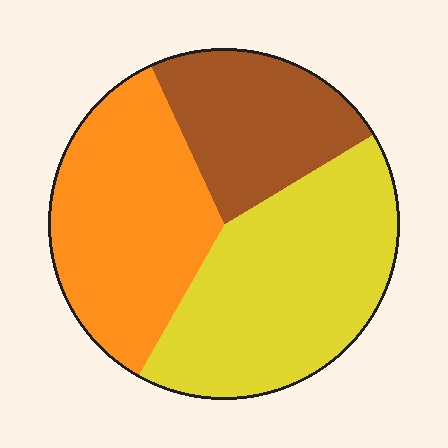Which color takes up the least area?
Brown, at roughly 25%.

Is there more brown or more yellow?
Yellow.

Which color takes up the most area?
Yellow, at roughly 40%.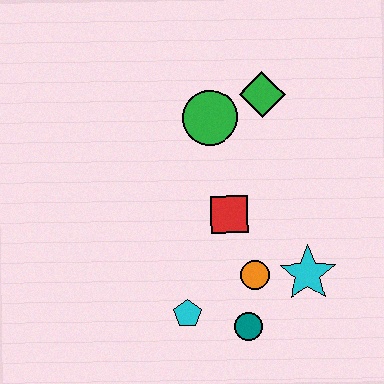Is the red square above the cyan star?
Yes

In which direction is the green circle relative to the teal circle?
The green circle is above the teal circle.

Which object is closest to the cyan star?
The orange circle is closest to the cyan star.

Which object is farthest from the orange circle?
The green diamond is farthest from the orange circle.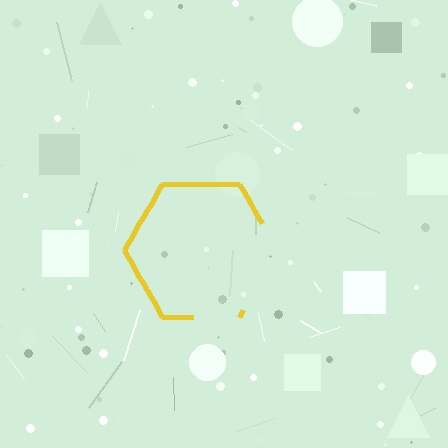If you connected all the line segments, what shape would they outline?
They would outline a hexagon.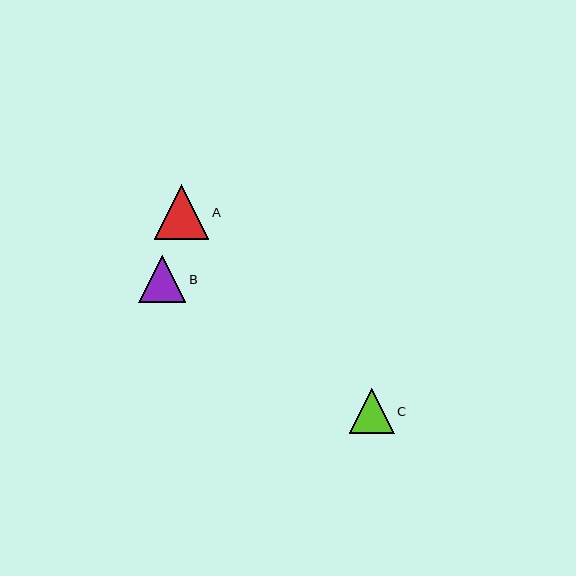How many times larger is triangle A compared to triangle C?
Triangle A is approximately 1.2 times the size of triangle C.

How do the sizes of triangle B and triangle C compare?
Triangle B and triangle C are approximately the same size.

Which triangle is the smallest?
Triangle C is the smallest with a size of approximately 45 pixels.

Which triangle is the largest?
Triangle A is the largest with a size of approximately 55 pixels.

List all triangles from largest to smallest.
From largest to smallest: A, B, C.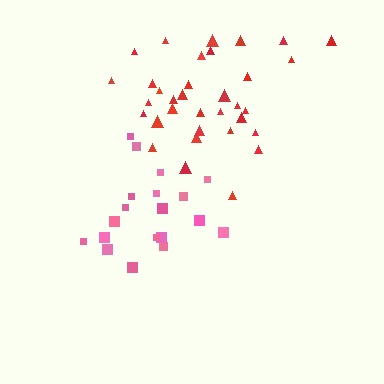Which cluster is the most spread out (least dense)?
Pink.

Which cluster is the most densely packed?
Red.